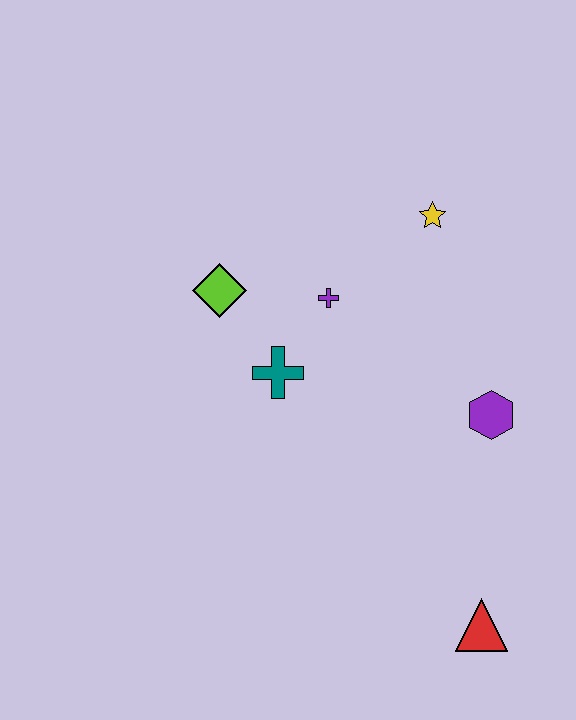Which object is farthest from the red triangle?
The lime diamond is farthest from the red triangle.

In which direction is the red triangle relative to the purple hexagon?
The red triangle is below the purple hexagon.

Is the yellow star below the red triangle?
No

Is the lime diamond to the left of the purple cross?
Yes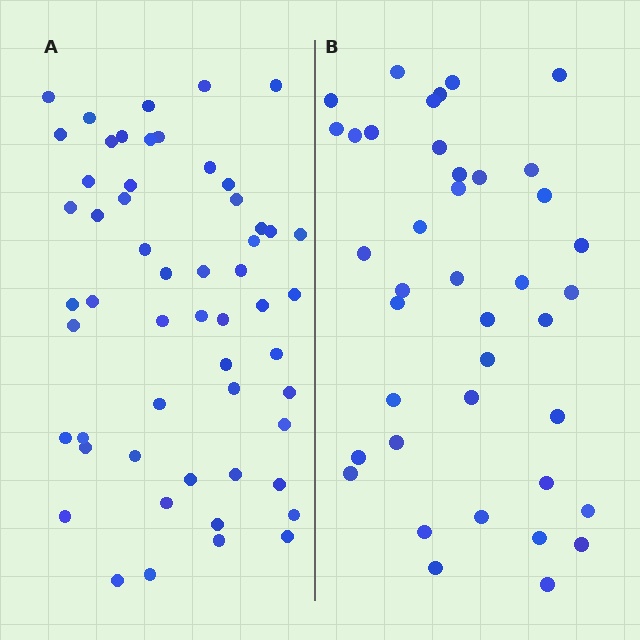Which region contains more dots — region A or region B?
Region A (the left region) has more dots.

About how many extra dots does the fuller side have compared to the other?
Region A has approximately 15 more dots than region B.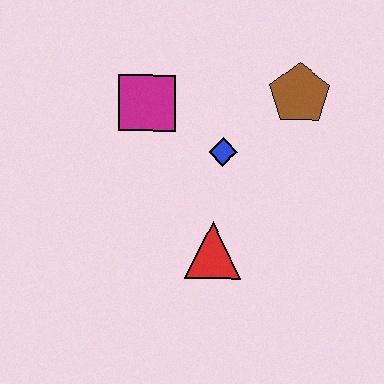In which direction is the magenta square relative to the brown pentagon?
The magenta square is to the left of the brown pentagon.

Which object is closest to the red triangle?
The blue diamond is closest to the red triangle.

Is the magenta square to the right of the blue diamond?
No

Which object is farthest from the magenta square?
The red triangle is farthest from the magenta square.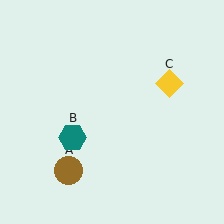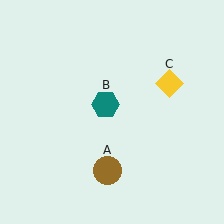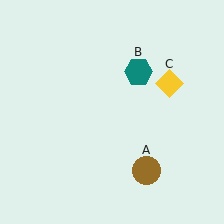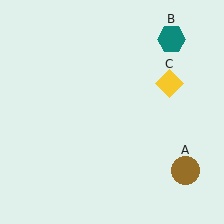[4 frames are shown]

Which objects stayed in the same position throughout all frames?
Yellow diamond (object C) remained stationary.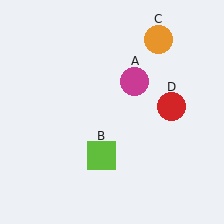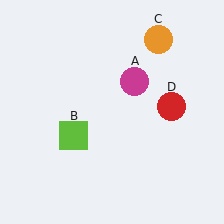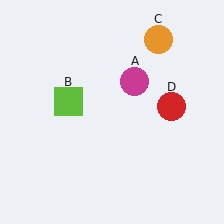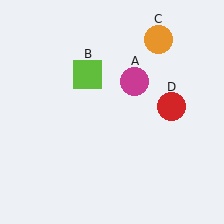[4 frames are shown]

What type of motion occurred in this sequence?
The lime square (object B) rotated clockwise around the center of the scene.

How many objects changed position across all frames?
1 object changed position: lime square (object B).